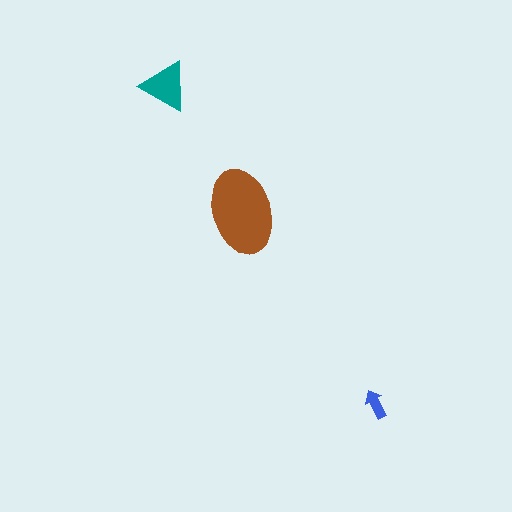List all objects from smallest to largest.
The blue arrow, the teal triangle, the brown ellipse.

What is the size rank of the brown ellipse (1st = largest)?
1st.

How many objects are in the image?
There are 3 objects in the image.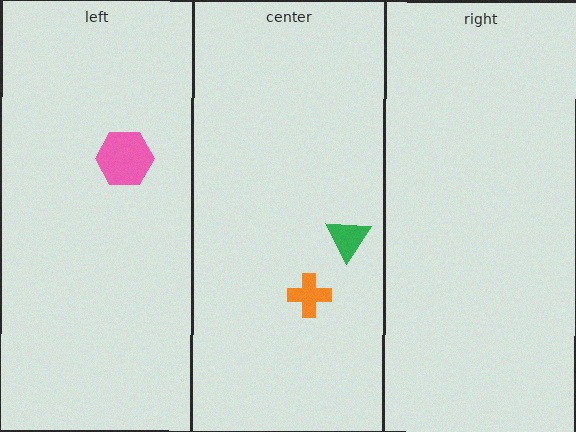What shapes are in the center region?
The orange cross, the green triangle.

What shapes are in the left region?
The pink hexagon.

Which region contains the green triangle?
The center region.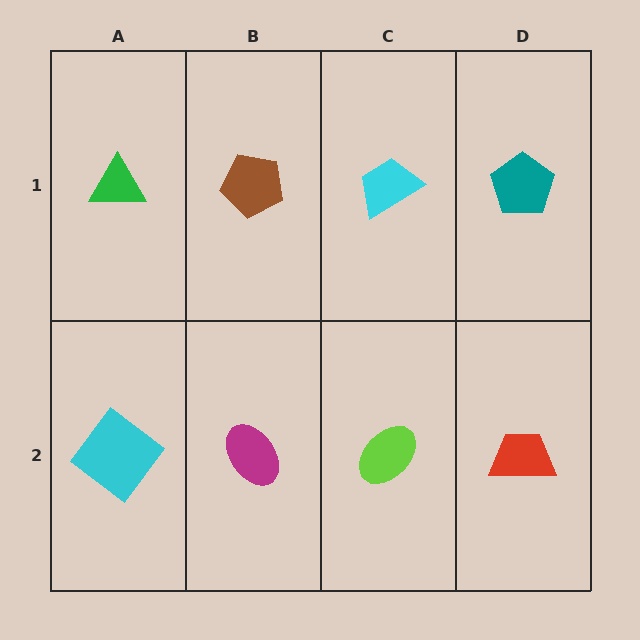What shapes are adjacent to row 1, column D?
A red trapezoid (row 2, column D), a cyan trapezoid (row 1, column C).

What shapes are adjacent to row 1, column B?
A magenta ellipse (row 2, column B), a green triangle (row 1, column A), a cyan trapezoid (row 1, column C).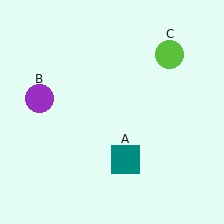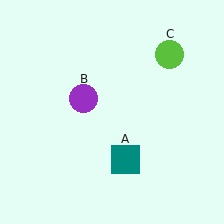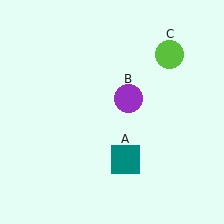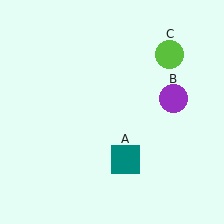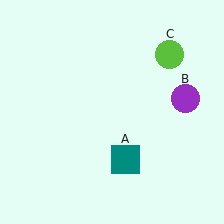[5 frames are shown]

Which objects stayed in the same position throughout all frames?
Teal square (object A) and lime circle (object C) remained stationary.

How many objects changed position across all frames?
1 object changed position: purple circle (object B).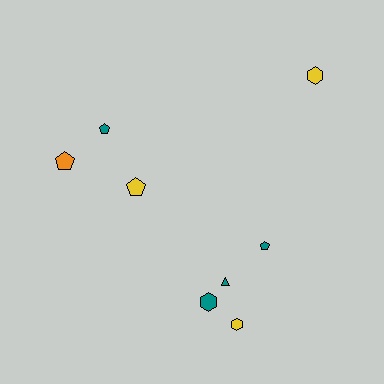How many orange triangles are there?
There are no orange triangles.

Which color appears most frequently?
Teal, with 4 objects.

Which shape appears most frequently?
Pentagon, with 4 objects.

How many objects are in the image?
There are 8 objects.